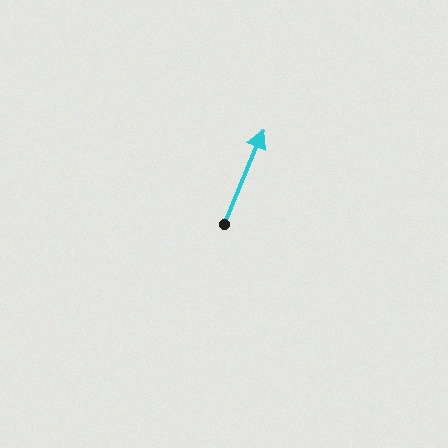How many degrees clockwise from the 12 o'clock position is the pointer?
Approximately 23 degrees.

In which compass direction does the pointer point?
Northeast.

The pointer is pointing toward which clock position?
Roughly 1 o'clock.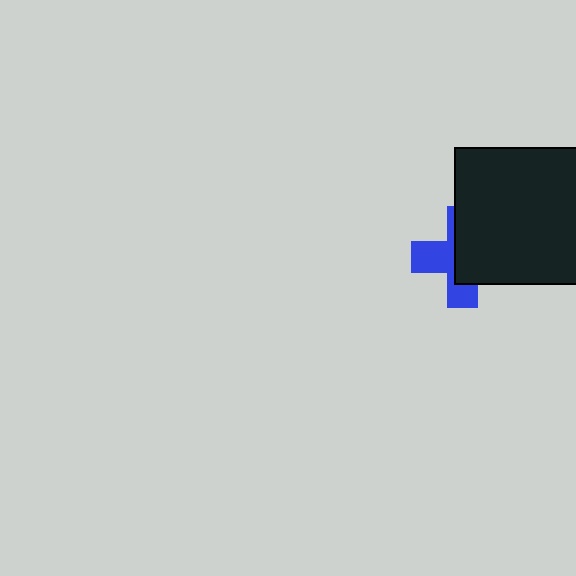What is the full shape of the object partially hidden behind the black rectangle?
The partially hidden object is a blue cross.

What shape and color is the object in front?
The object in front is a black rectangle.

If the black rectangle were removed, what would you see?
You would see the complete blue cross.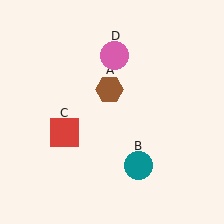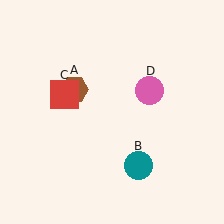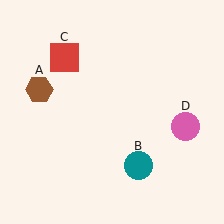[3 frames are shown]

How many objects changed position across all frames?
3 objects changed position: brown hexagon (object A), red square (object C), pink circle (object D).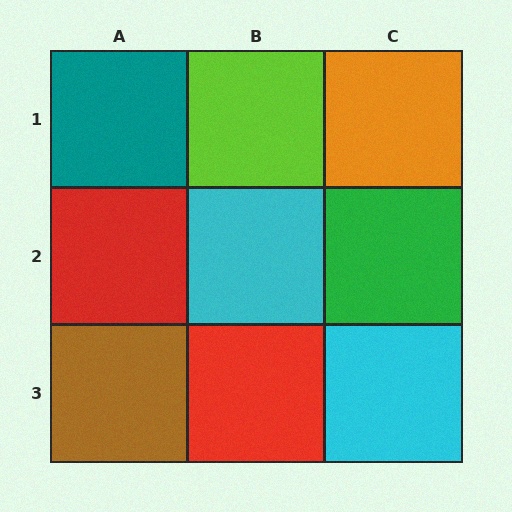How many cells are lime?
1 cell is lime.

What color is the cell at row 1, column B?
Lime.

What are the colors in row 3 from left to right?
Brown, red, cyan.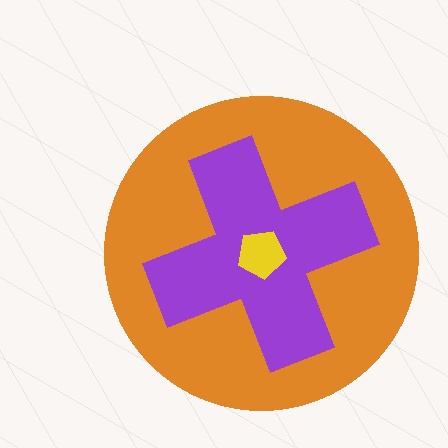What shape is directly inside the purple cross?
The yellow pentagon.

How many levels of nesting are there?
3.